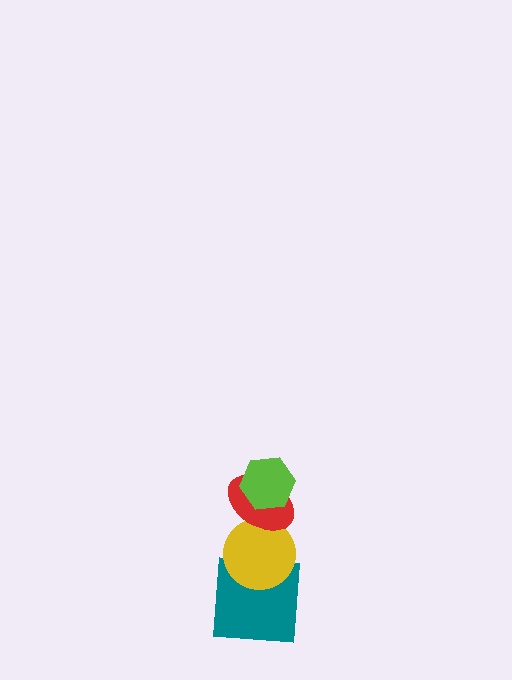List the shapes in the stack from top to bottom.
From top to bottom: the lime hexagon, the red ellipse, the yellow circle, the teal square.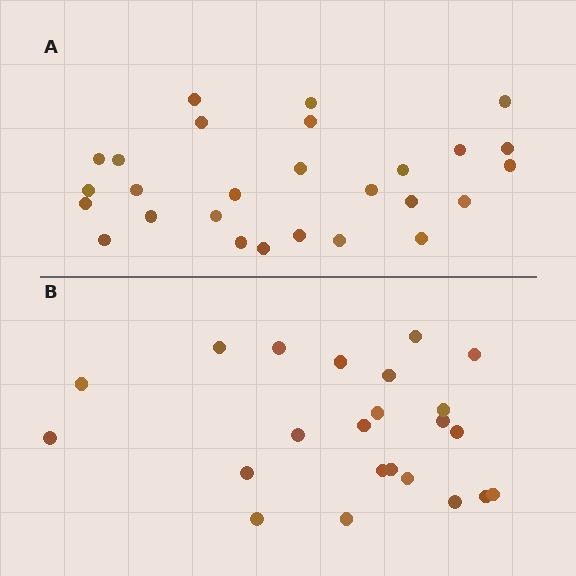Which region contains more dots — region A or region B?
Region A (the top region) has more dots.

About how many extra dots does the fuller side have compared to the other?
Region A has about 4 more dots than region B.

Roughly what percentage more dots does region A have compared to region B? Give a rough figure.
About 15% more.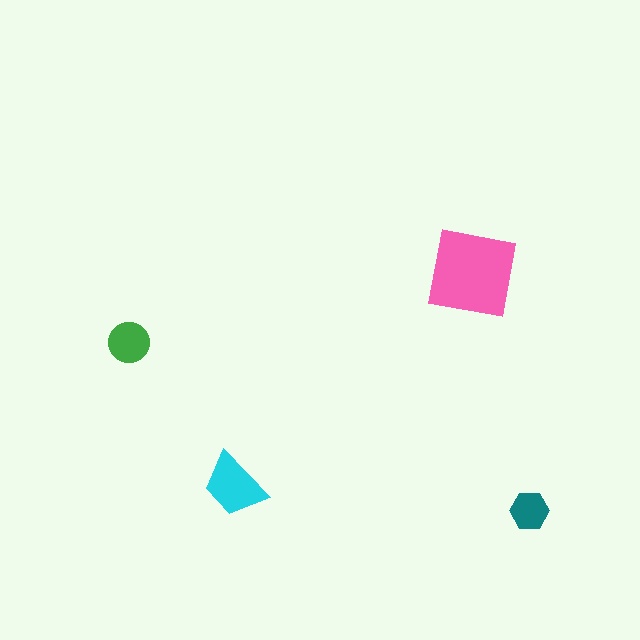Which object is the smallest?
The teal hexagon.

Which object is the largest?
The pink square.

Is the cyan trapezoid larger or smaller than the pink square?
Smaller.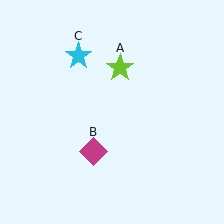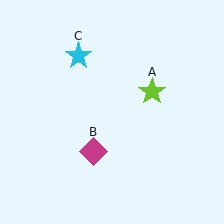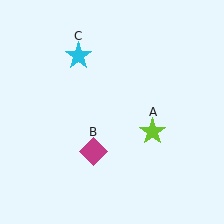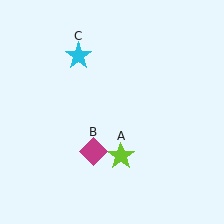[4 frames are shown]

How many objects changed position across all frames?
1 object changed position: lime star (object A).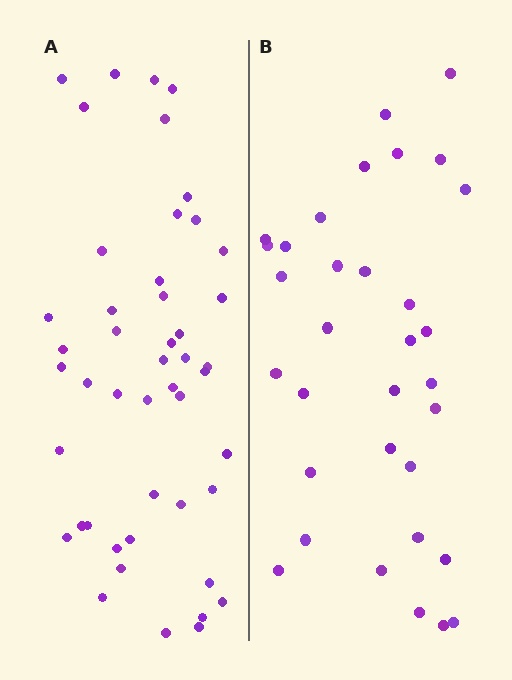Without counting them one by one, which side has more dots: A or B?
Region A (the left region) has more dots.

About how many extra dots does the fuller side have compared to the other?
Region A has approximately 15 more dots than region B.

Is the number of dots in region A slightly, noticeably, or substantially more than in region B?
Region A has noticeably more, but not dramatically so. The ratio is roughly 1.4 to 1.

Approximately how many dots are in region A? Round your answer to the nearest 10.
About 50 dots. (The exact count is 47, which rounds to 50.)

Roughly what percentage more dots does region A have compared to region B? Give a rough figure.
About 40% more.